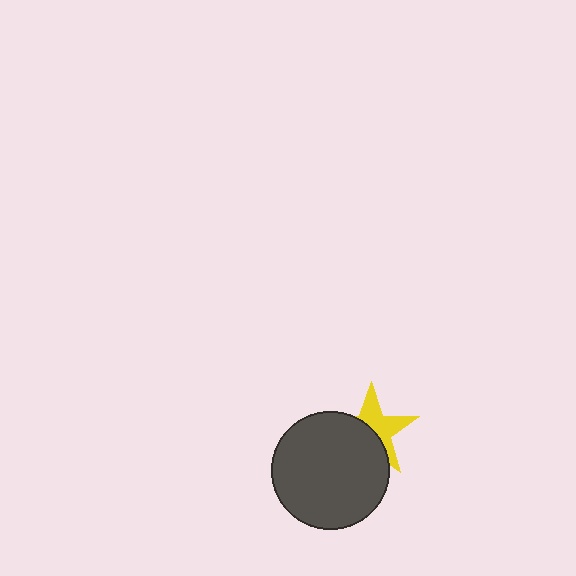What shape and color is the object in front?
The object in front is a dark gray circle.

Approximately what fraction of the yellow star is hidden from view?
Roughly 51% of the yellow star is hidden behind the dark gray circle.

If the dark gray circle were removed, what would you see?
You would see the complete yellow star.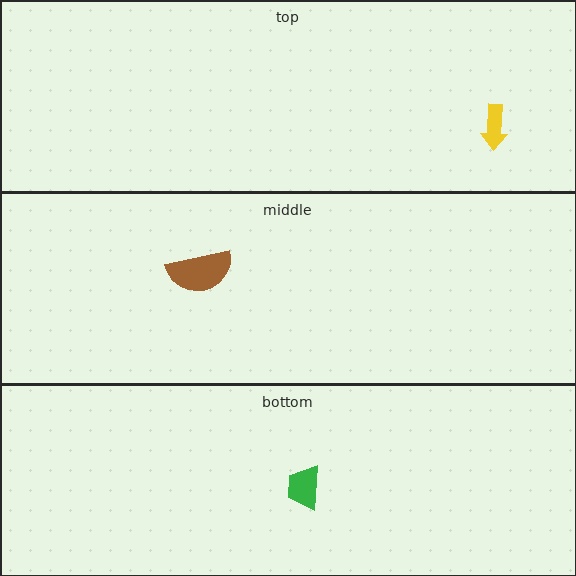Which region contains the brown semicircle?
The middle region.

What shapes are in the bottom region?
The green trapezoid.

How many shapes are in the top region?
1.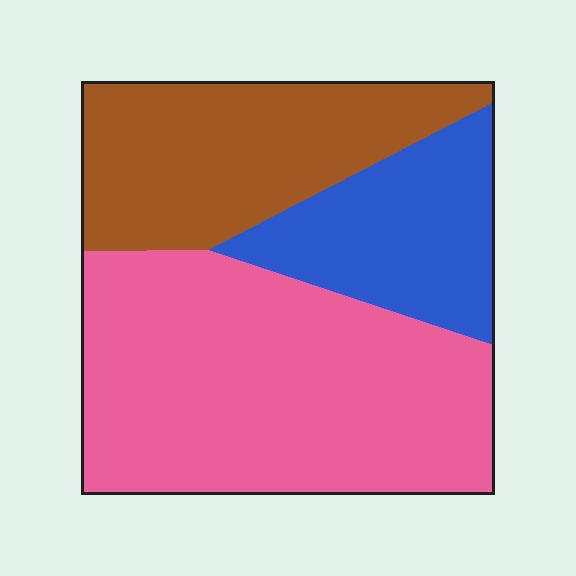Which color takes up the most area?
Pink, at roughly 50%.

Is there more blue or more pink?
Pink.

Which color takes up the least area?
Blue, at roughly 20%.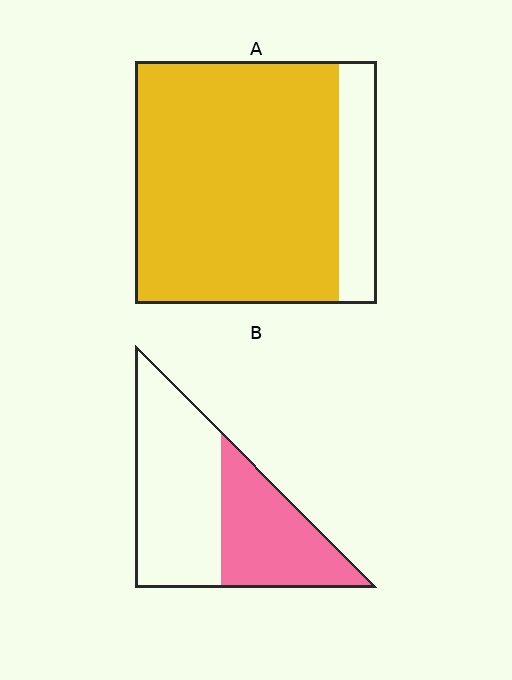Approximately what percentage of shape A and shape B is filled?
A is approximately 85% and B is approximately 40%.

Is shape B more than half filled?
No.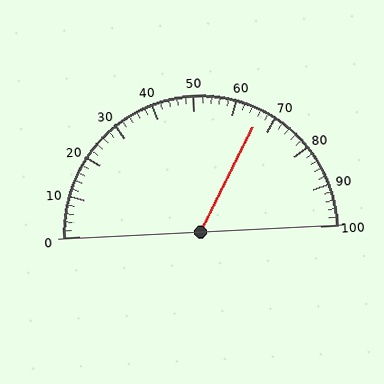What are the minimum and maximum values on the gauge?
The gauge ranges from 0 to 100.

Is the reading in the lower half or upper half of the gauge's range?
The reading is in the upper half of the range (0 to 100).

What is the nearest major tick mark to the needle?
The nearest major tick mark is 70.